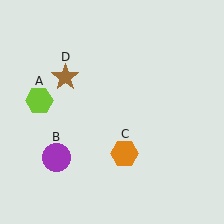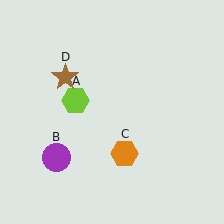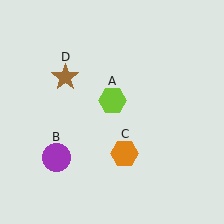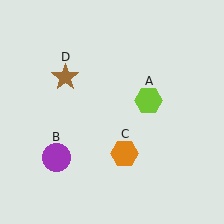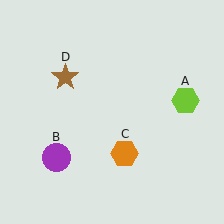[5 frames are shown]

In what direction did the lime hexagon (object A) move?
The lime hexagon (object A) moved right.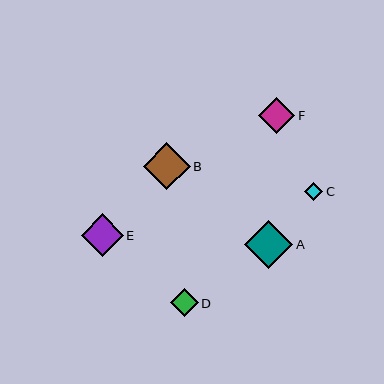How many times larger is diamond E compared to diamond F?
Diamond E is approximately 1.2 times the size of diamond F.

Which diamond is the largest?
Diamond A is the largest with a size of approximately 48 pixels.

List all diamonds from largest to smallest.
From largest to smallest: A, B, E, F, D, C.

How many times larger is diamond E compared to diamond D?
Diamond E is approximately 1.5 times the size of diamond D.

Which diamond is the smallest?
Diamond C is the smallest with a size of approximately 18 pixels.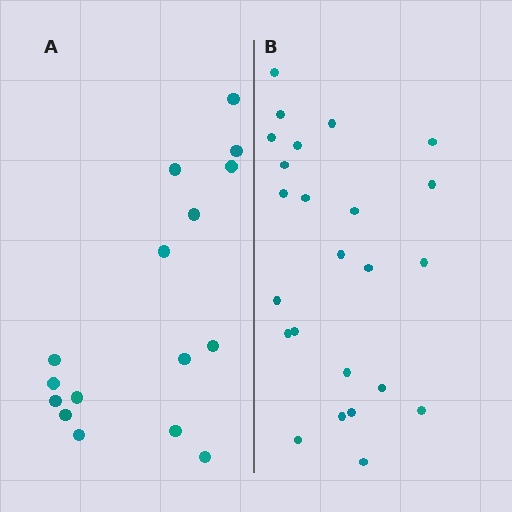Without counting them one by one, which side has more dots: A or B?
Region B (the right region) has more dots.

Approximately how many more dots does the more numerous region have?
Region B has roughly 8 or so more dots than region A.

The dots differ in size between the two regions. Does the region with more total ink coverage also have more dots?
No. Region A has more total ink coverage because its dots are larger, but region B actually contains more individual dots. Total area can be misleading — the number of items is what matters here.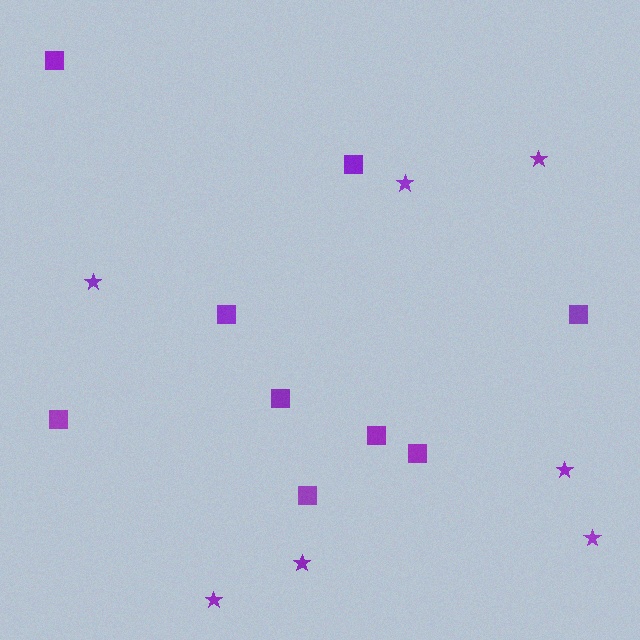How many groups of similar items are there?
There are 2 groups: one group of squares (9) and one group of stars (7).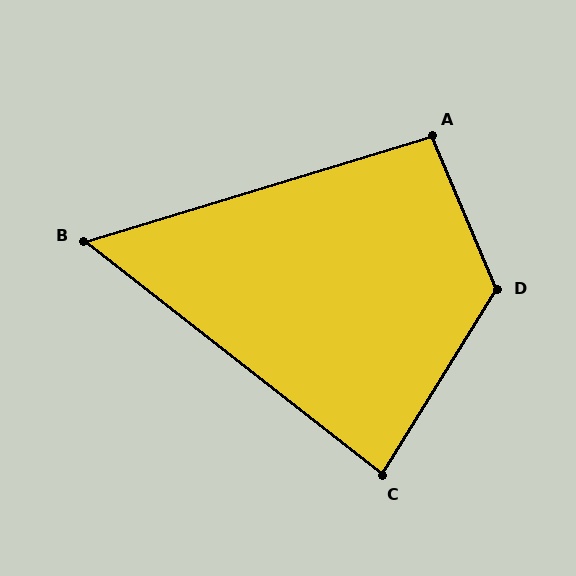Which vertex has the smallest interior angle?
B, at approximately 55 degrees.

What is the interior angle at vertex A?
Approximately 96 degrees (obtuse).